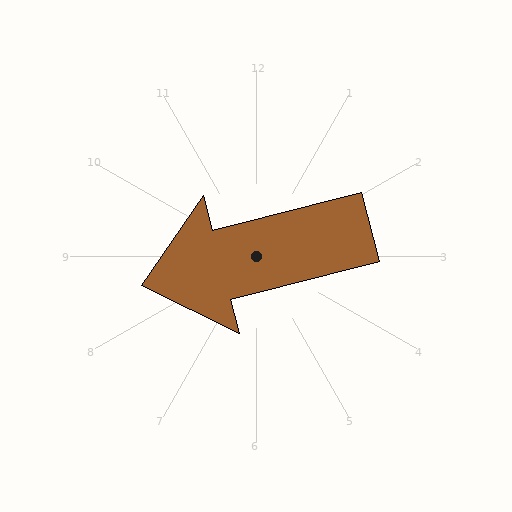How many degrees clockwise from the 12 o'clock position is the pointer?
Approximately 256 degrees.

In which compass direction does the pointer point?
West.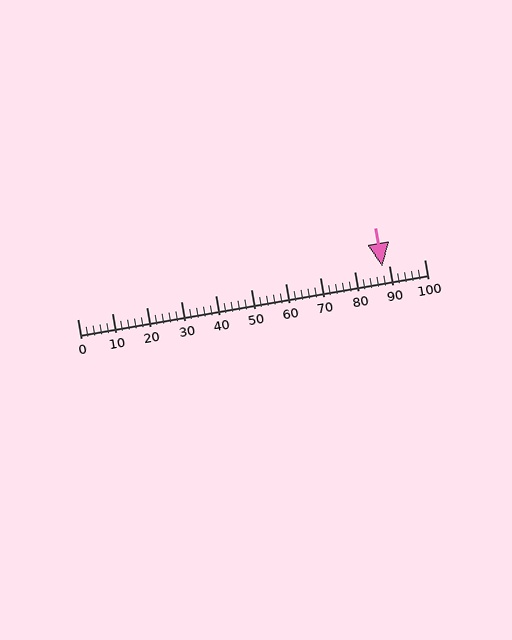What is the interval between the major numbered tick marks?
The major tick marks are spaced 10 units apart.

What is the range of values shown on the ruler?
The ruler shows values from 0 to 100.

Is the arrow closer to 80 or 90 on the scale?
The arrow is closer to 90.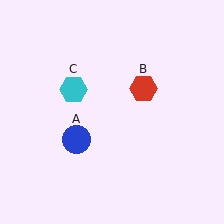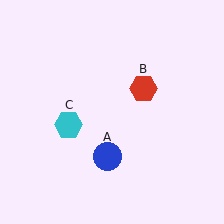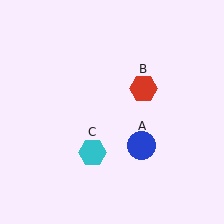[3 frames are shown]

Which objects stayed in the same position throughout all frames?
Red hexagon (object B) remained stationary.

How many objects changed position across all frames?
2 objects changed position: blue circle (object A), cyan hexagon (object C).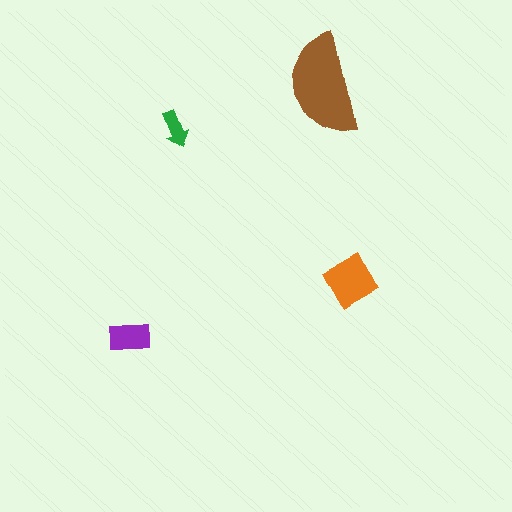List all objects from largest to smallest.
The brown semicircle, the orange square, the purple rectangle, the green arrow.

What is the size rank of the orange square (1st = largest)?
2nd.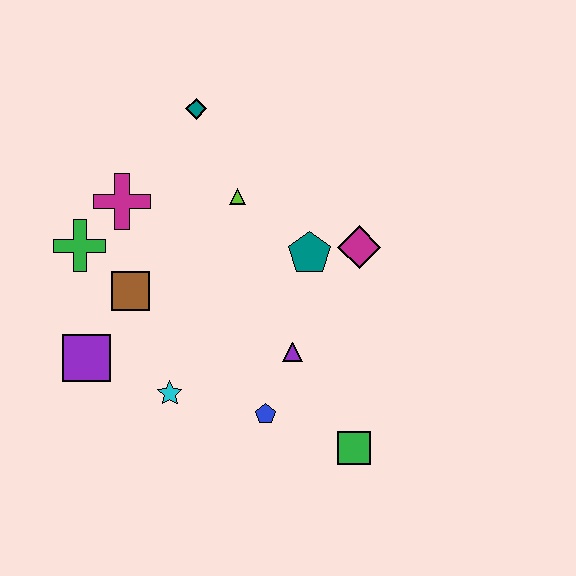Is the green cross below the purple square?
No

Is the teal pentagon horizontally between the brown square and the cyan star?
No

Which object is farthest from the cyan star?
The teal diamond is farthest from the cyan star.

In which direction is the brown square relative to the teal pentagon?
The brown square is to the left of the teal pentagon.